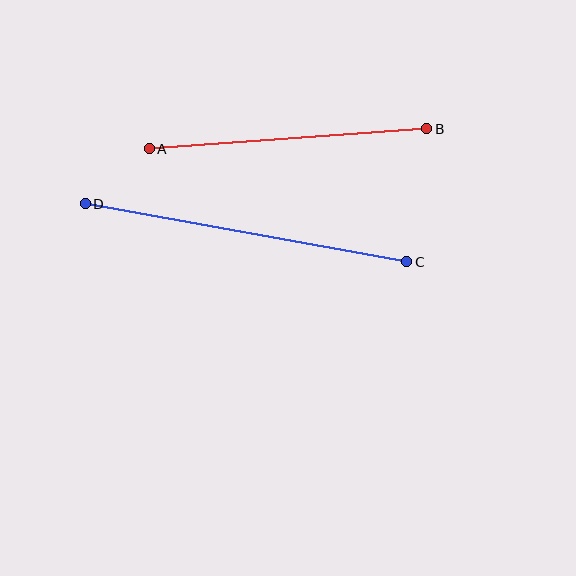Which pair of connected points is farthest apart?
Points C and D are farthest apart.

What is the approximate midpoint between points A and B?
The midpoint is at approximately (288, 139) pixels.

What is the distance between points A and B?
The distance is approximately 278 pixels.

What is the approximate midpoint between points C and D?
The midpoint is at approximately (246, 233) pixels.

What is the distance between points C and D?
The distance is approximately 327 pixels.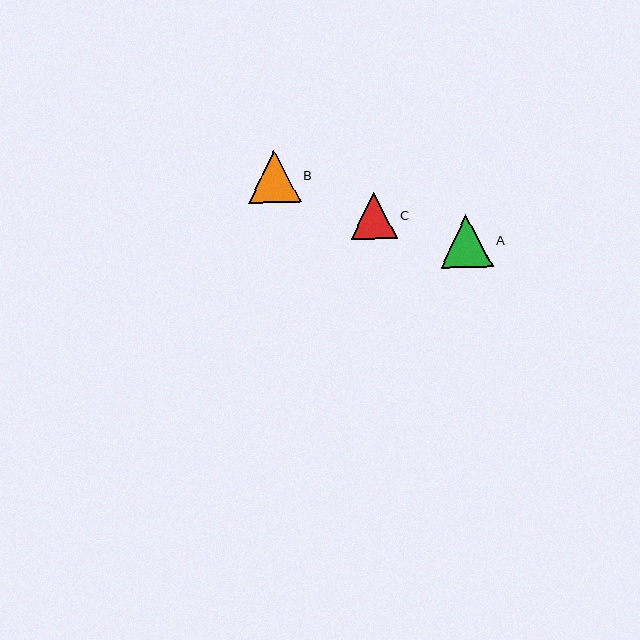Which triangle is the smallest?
Triangle C is the smallest with a size of approximately 46 pixels.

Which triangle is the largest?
Triangle A is the largest with a size of approximately 53 pixels.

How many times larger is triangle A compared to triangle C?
Triangle A is approximately 1.1 times the size of triangle C.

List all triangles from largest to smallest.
From largest to smallest: A, B, C.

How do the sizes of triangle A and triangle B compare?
Triangle A and triangle B are approximately the same size.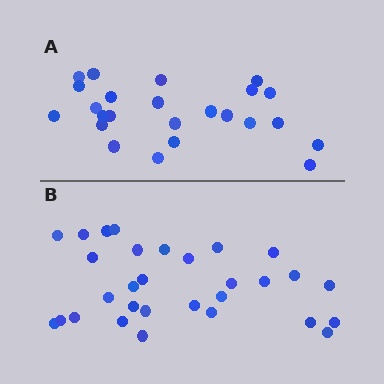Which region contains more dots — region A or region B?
Region B (the bottom region) has more dots.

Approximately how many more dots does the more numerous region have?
Region B has about 6 more dots than region A.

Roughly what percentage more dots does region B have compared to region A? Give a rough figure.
About 25% more.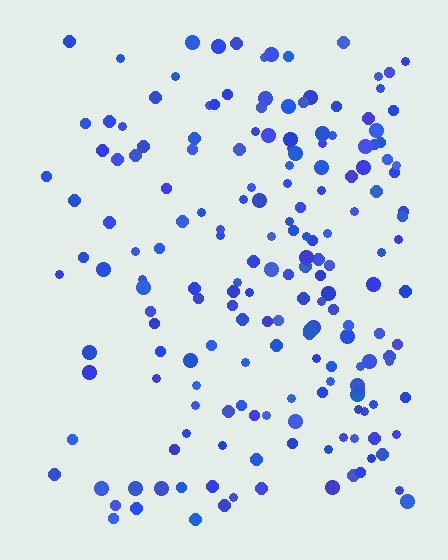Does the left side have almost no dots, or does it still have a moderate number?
Still a moderate number, just noticeably fewer than the right.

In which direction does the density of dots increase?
From left to right, with the right side densest.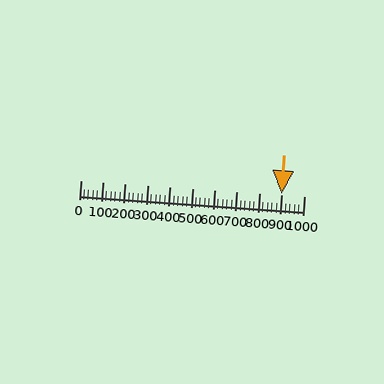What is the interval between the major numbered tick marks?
The major tick marks are spaced 100 units apart.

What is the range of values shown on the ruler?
The ruler shows values from 0 to 1000.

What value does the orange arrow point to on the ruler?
The orange arrow points to approximately 900.